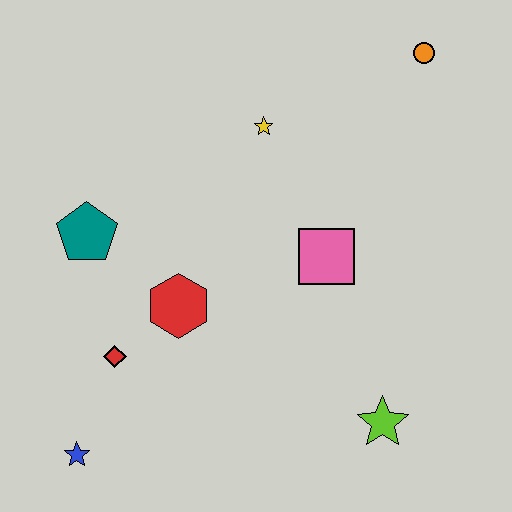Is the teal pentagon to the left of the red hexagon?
Yes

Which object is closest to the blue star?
The red diamond is closest to the blue star.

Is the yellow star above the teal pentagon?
Yes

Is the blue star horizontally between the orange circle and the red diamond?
No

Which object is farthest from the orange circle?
The blue star is farthest from the orange circle.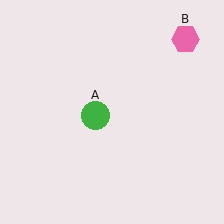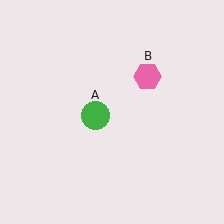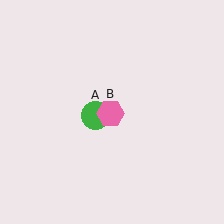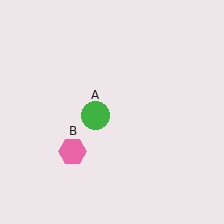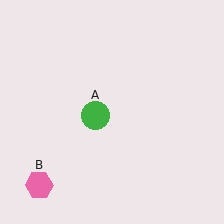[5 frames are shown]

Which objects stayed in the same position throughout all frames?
Green circle (object A) remained stationary.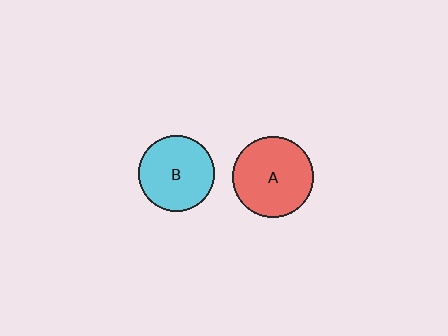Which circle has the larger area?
Circle A (red).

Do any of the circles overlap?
No, none of the circles overlap.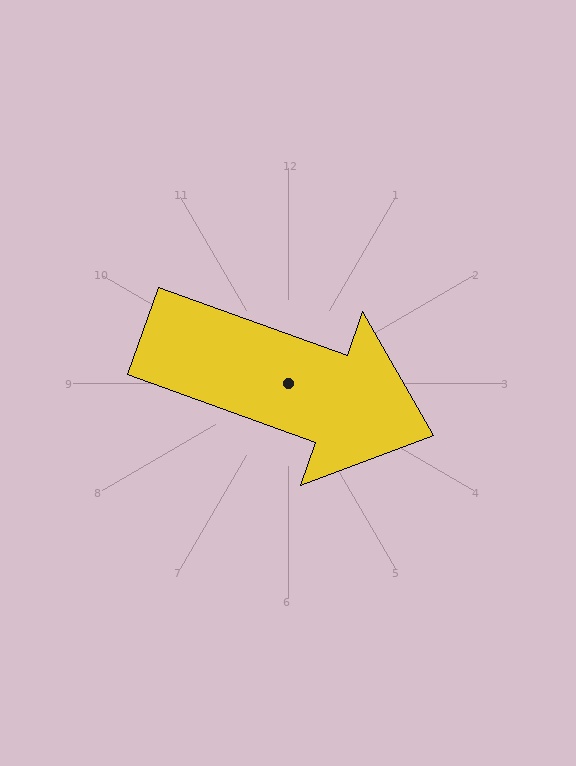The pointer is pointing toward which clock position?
Roughly 4 o'clock.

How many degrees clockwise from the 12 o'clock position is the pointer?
Approximately 110 degrees.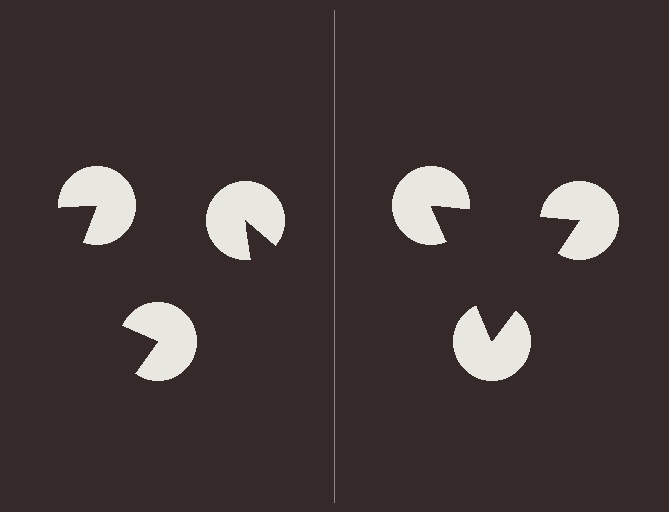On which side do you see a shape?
An illusory triangle appears on the right side. On the left side the wedge cuts are rotated, so no coherent shape forms.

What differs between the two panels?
The pac-man discs are positioned identically on both sides; only the wedge orientations differ. On the right they align to a triangle; on the left they are misaligned.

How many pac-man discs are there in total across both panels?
6 — 3 on each side.